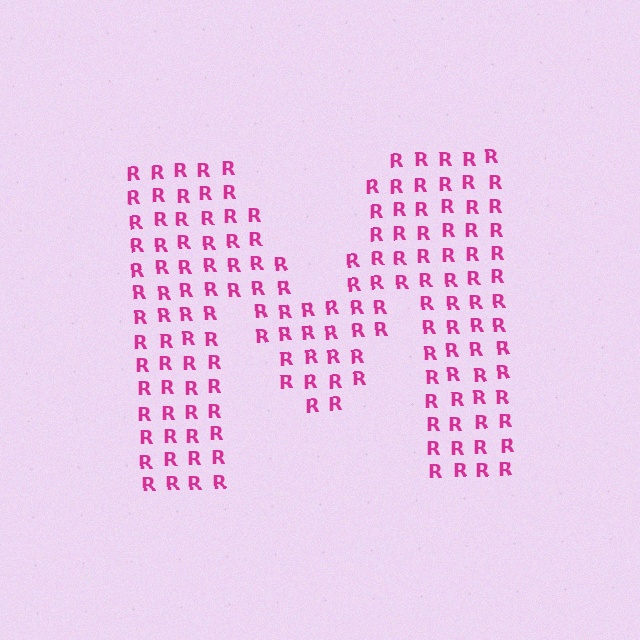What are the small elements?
The small elements are letter R's.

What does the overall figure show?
The overall figure shows the letter M.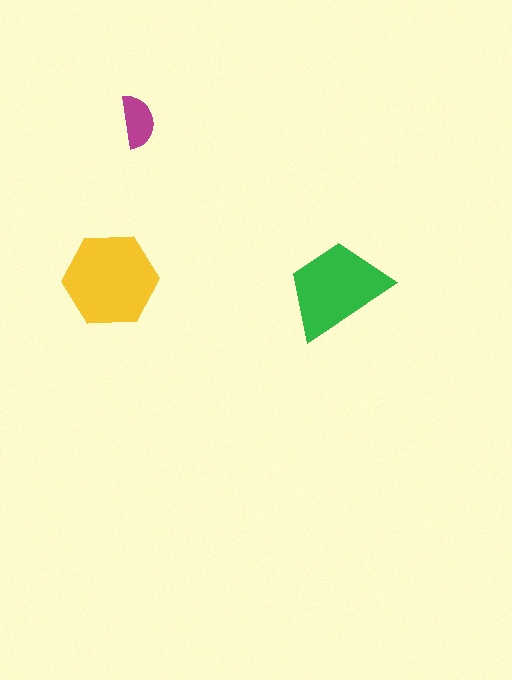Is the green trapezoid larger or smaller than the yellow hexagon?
Smaller.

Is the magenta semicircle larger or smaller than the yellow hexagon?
Smaller.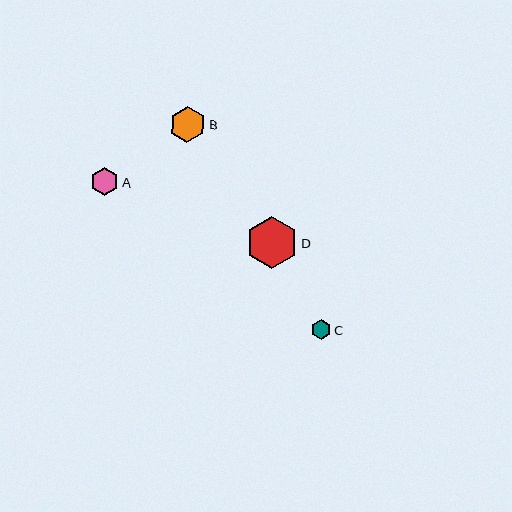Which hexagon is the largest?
Hexagon D is the largest with a size of approximately 52 pixels.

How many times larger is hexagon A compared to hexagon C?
Hexagon A is approximately 1.5 times the size of hexagon C.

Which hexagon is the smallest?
Hexagon C is the smallest with a size of approximately 19 pixels.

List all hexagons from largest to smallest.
From largest to smallest: D, B, A, C.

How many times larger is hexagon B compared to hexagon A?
Hexagon B is approximately 1.3 times the size of hexagon A.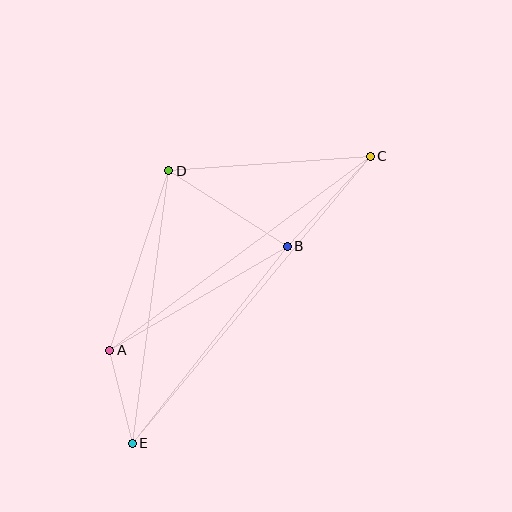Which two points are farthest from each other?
Points C and E are farthest from each other.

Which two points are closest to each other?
Points A and E are closest to each other.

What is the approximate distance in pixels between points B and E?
The distance between B and E is approximately 251 pixels.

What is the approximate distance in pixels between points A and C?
The distance between A and C is approximately 325 pixels.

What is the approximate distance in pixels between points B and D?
The distance between B and D is approximately 141 pixels.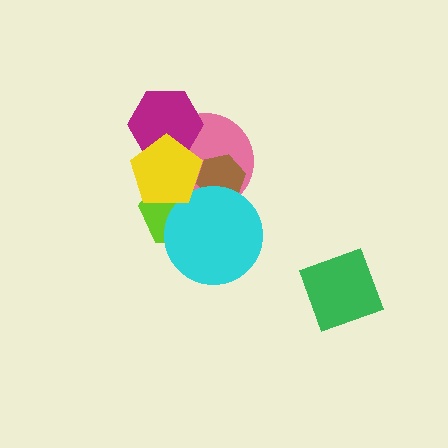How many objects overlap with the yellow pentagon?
4 objects overlap with the yellow pentagon.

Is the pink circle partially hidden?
Yes, it is partially covered by another shape.